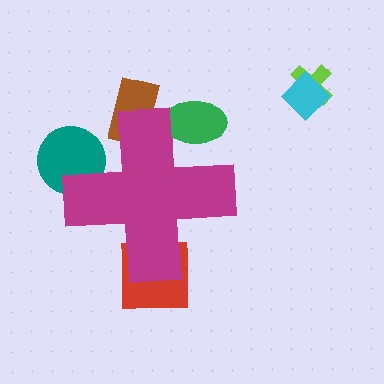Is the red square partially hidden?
Yes, the red square is partially hidden behind the magenta cross.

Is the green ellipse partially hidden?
Yes, the green ellipse is partially hidden behind the magenta cross.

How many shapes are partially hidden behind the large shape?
4 shapes are partially hidden.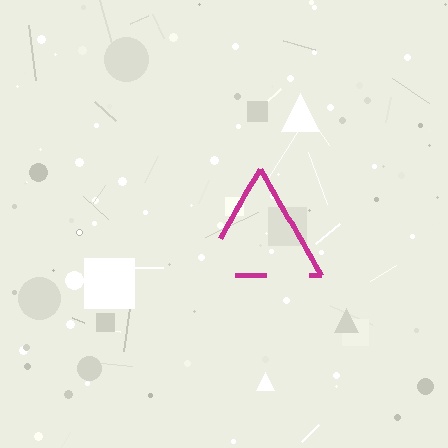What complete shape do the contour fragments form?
The contour fragments form a triangle.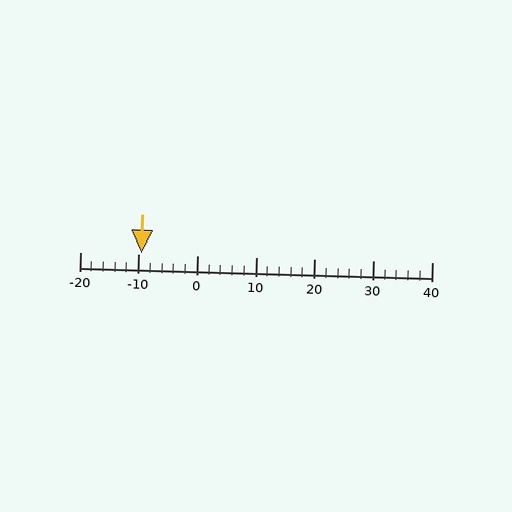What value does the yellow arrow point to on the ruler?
The yellow arrow points to approximately -10.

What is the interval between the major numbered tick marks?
The major tick marks are spaced 10 units apart.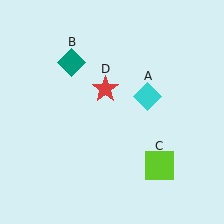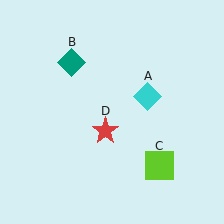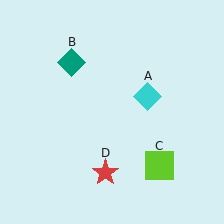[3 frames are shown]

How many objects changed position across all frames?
1 object changed position: red star (object D).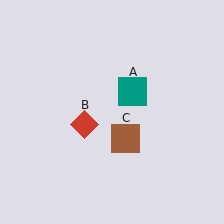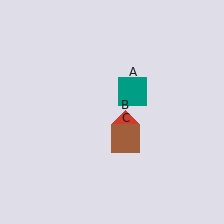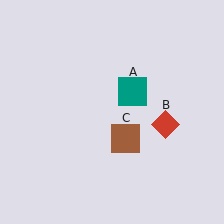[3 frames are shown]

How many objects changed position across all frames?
1 object changed position: red diamond (object B).